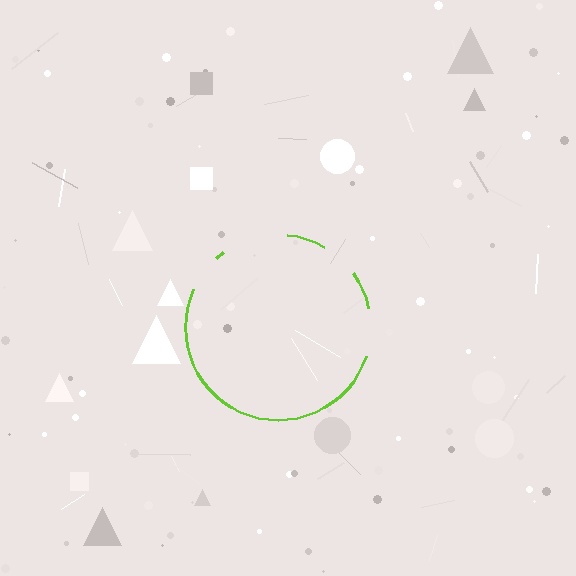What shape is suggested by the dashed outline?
The dashed outline suggests a circle.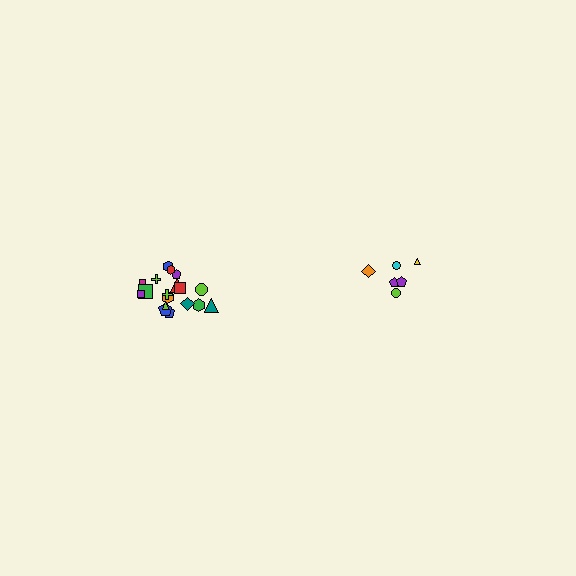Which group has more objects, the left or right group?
The left group.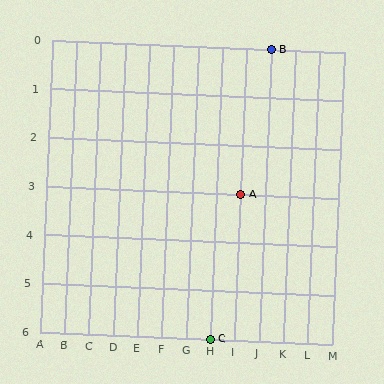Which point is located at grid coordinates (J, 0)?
Point B is at (J, 0).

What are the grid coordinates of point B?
Point B is at grid coordinates (J, 0).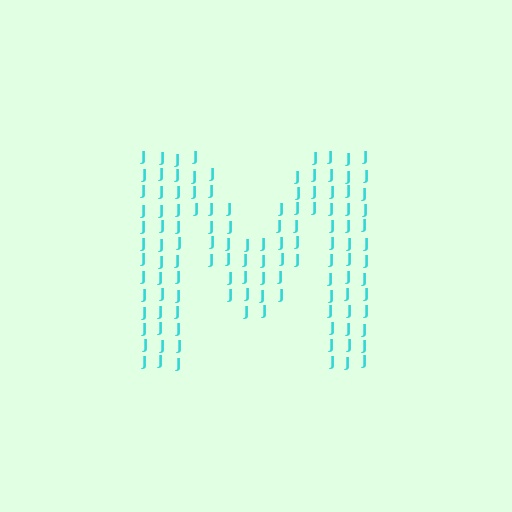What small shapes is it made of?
It is made of small letter J's.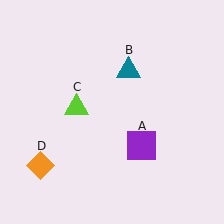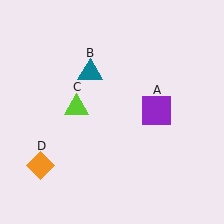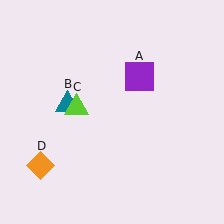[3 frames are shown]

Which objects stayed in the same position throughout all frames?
Lime triangle (object C) and orange diamond (object D) remained stationary.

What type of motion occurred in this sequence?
The purple square (object A), teal triangle (object B) rotated counterclockwise around the center of the scene.